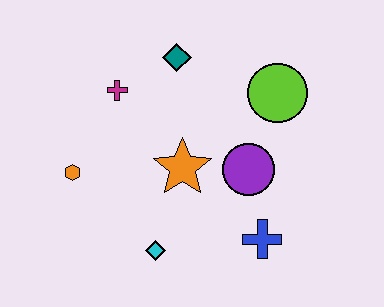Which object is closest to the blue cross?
The purple circle is closest to the blue cross.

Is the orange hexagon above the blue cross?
Yes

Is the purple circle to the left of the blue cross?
Yes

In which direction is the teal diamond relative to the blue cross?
The teal diamond is above the blue cross.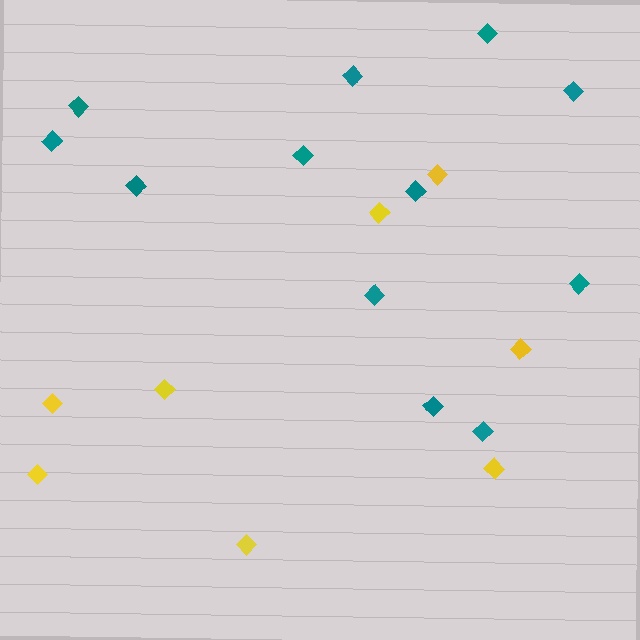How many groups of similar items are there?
There are 2 groups: one group of teal diamonds (12) and one group of yellow diamonds (8).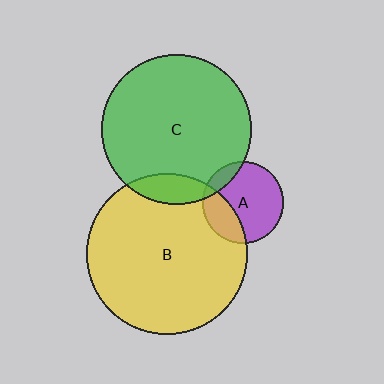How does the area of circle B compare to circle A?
Approximately 3.9 times.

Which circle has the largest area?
Circle B (yellow).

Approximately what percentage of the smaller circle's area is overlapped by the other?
Approximately 30%.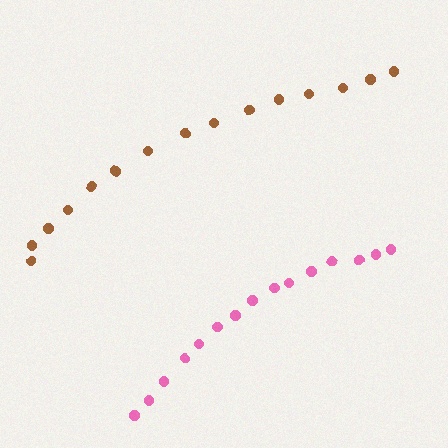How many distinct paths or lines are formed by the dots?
There are 2 distinct paths.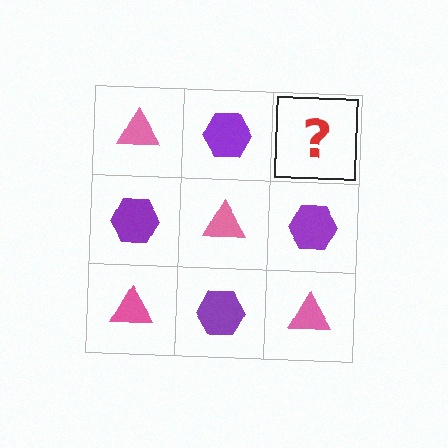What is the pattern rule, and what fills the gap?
The rule is that it alternates pink triangle and purple hexagon in a checkerboard pattern. The gap should be filled with a pink triangle.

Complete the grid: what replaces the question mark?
The question mark should be replaced with a pink triangle.